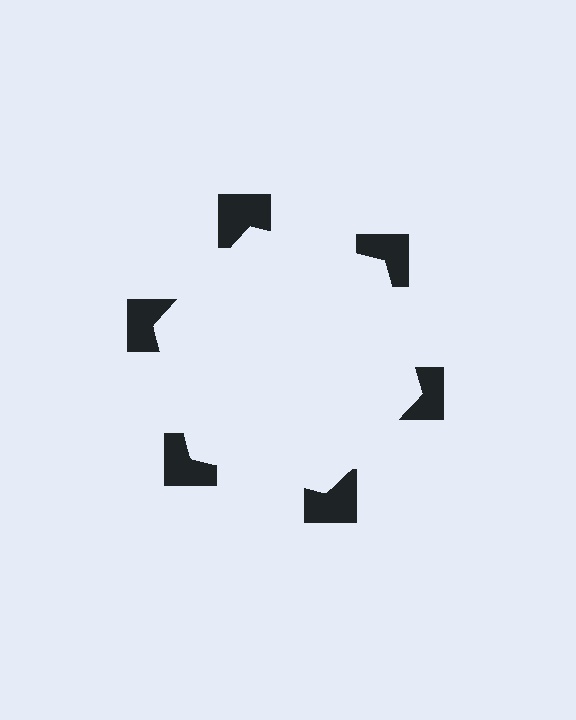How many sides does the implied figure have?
6 sides.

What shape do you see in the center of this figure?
An illusory hexagon — its edges are inferred from the aligned wedge cuts in the notched squares, not physically drawn.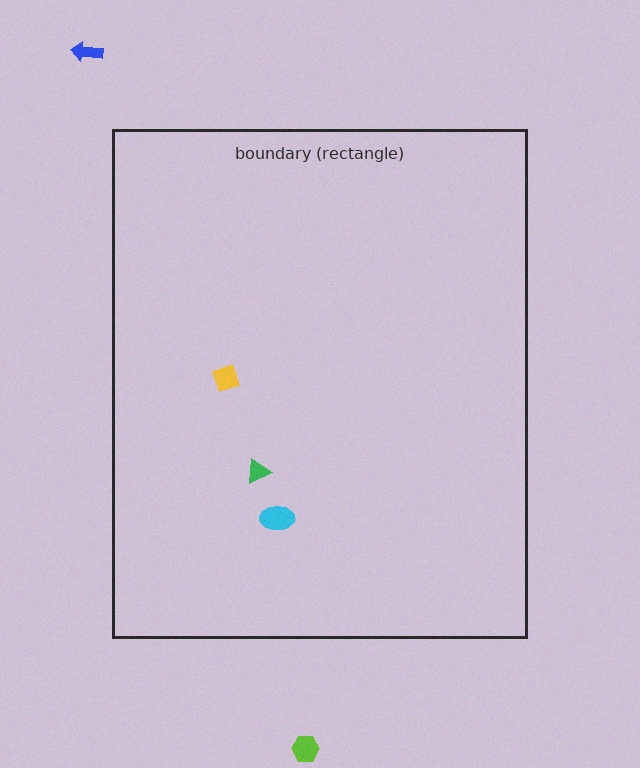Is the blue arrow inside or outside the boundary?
Outside.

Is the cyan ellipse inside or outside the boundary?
Inside.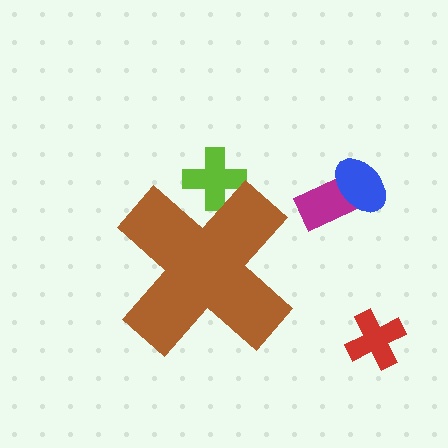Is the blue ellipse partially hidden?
No, the blue ellipse is fully visible.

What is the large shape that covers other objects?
A brown cross.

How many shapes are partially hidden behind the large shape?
1 shape is partially hidden.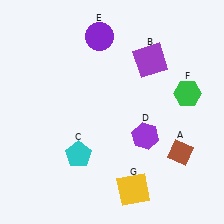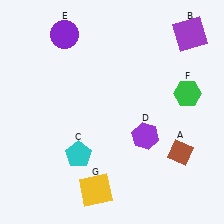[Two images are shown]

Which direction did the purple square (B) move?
The purple square (B) moved right.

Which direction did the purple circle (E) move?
The purple circle (E) moved left.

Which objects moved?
The objects that moved are: the purple square (B), the purple circle (E), the yellow square (G).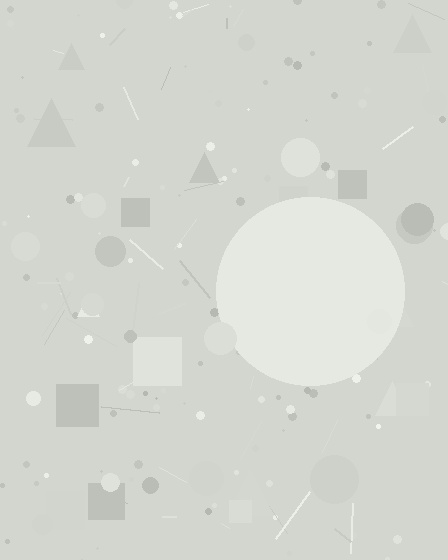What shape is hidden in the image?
A circle is hidden in the image.